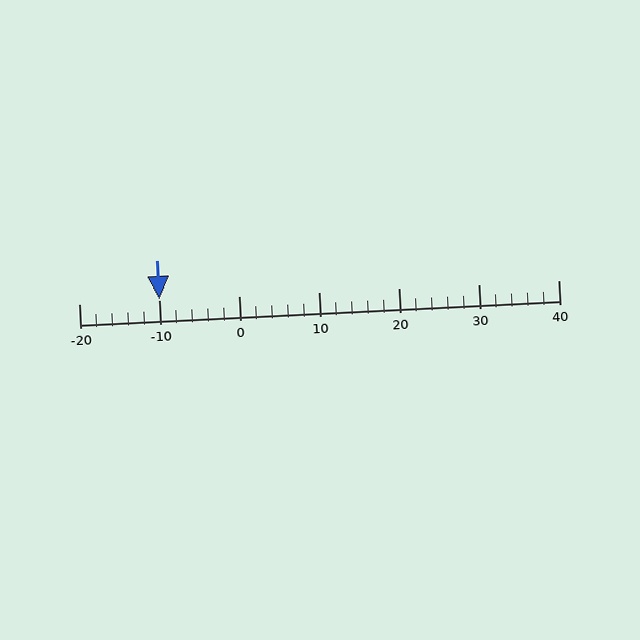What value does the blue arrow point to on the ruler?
The blue arrow points to approximately -10.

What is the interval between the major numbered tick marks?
The major tick marks are spaced 10 units apart.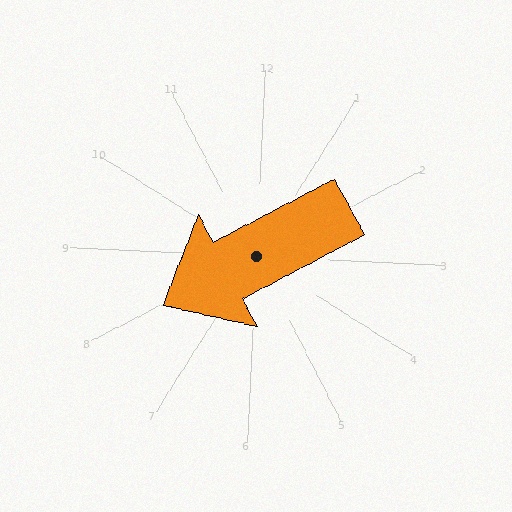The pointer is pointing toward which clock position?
Roughly 8 o'clock.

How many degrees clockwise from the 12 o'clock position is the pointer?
Approximately 240 degrees.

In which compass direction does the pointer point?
Southwest.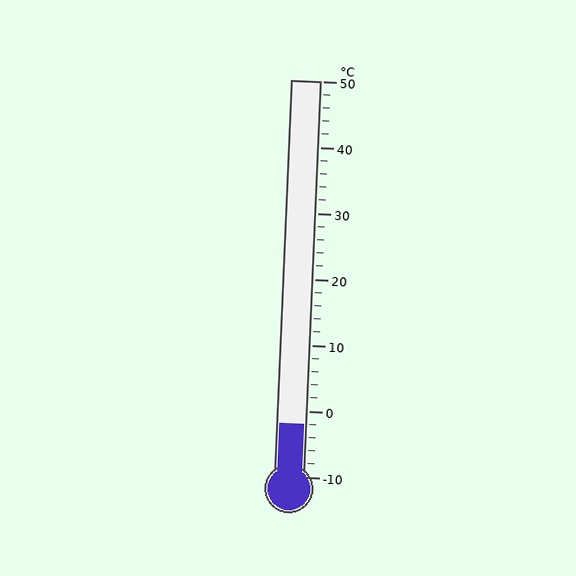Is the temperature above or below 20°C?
The temperature is below 20°C.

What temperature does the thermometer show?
The thermometer shows approximately -2°C.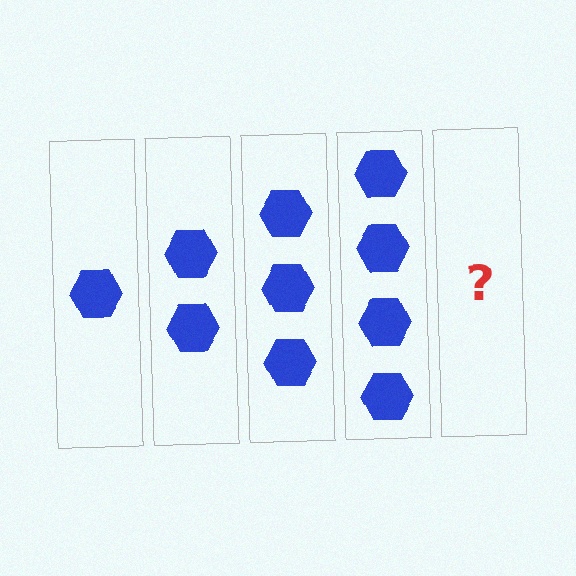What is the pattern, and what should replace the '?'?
The pattern is that each step adds one more hexagon. The '?' should be 5 hexagons.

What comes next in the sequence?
The next element should be 5 hexagons.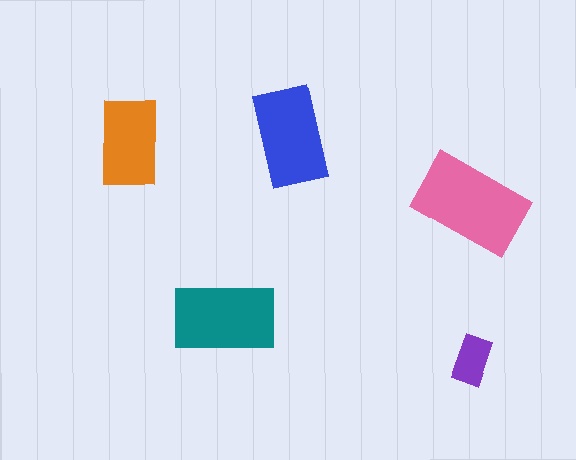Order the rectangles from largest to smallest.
the pink one, the teal one, the blue one, the orange one, the purple one.